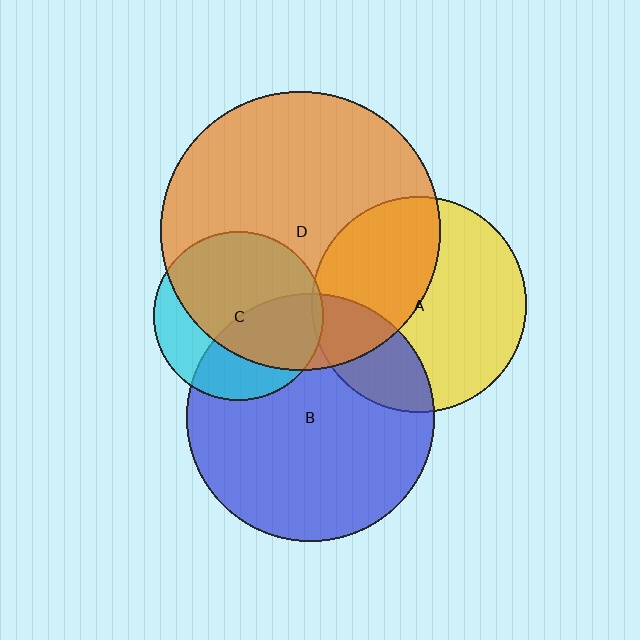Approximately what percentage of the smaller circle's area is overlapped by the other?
Approximately 5%.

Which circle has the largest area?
Circle D (orange).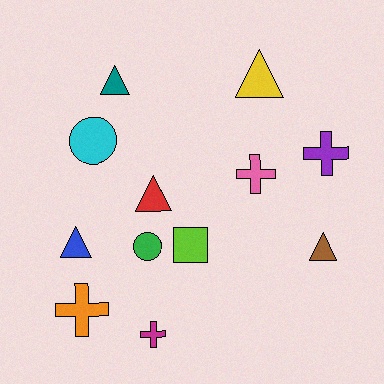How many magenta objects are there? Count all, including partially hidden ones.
There is 1 magenta object.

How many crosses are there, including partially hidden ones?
There are 4 crosses.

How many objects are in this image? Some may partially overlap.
There are 12 objects.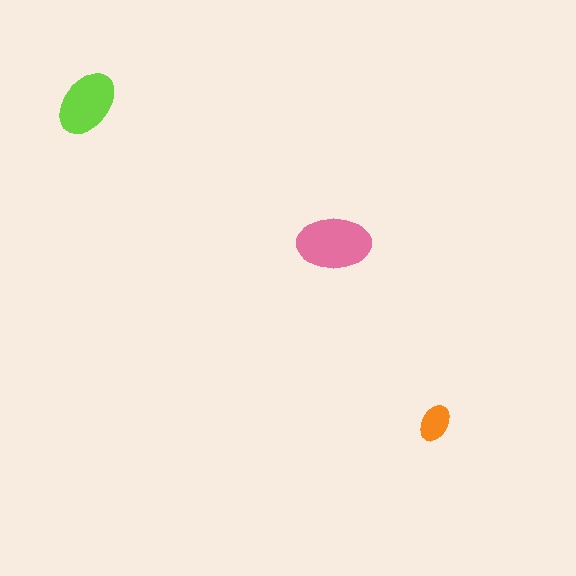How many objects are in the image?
There are 3 objects in the image.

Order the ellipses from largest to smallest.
the pink one, the lime one, the orange one.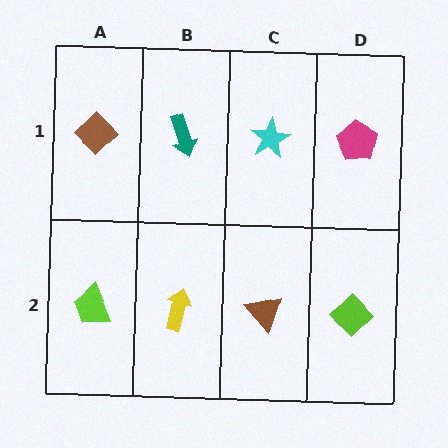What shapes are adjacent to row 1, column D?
A lime diamond (row 2, column D), a cyan star (row 1, column C).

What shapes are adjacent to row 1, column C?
A brown triangle (row 2, column C), a teal arrow (row 1, column B), a magenta pentagon (row 1, column D).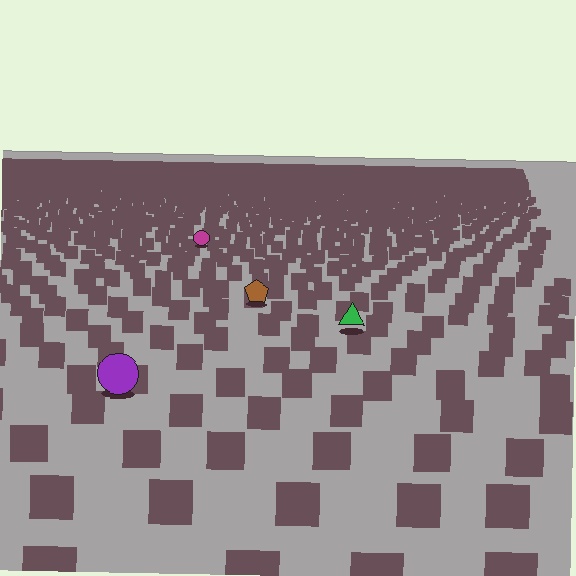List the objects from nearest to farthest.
From nearest to farthest: the purple circle, the green triangle, the brown pentagon, the magenta circle.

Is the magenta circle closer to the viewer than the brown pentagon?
No. The brown pentagon is closer — you can tell from the texture gradient: the ground texture is coarser near it.